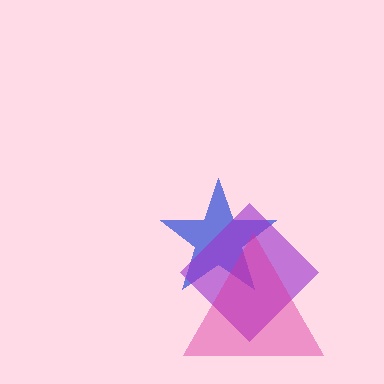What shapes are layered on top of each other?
The layered shapes are: a blue star, a purple diamond, a magenta triangle.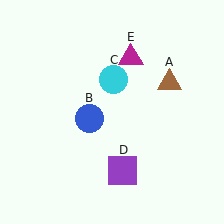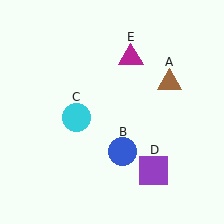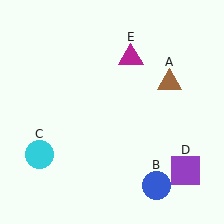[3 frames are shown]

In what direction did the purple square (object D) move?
The purple square (object D) moved right.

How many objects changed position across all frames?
3 objects changed position: blue circle (object B), cyan circle (object C), purple square (object D).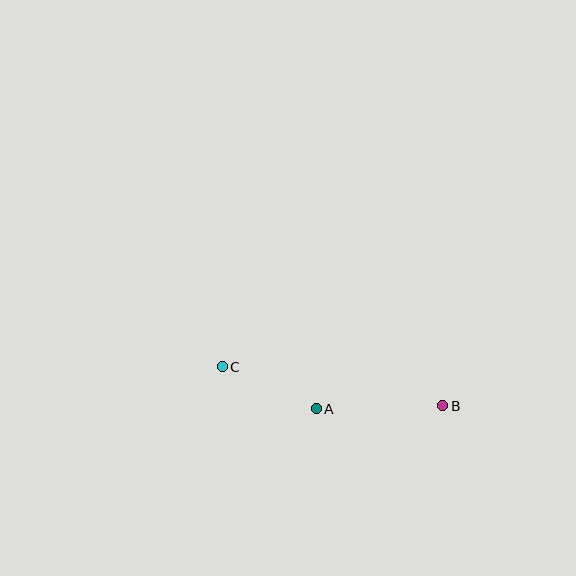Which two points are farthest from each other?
Points B and C are farthest from each other.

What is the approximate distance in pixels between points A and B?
The distance between A and B is approximately 127 pixels.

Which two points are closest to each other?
Points A and C are closest to each other.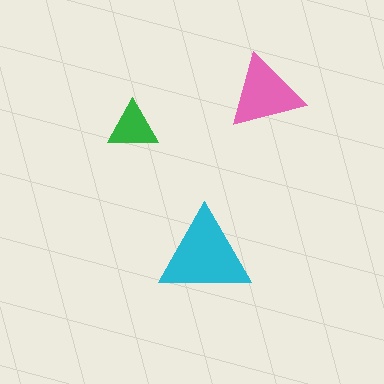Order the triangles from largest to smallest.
the cyan one, the pink one, the green one.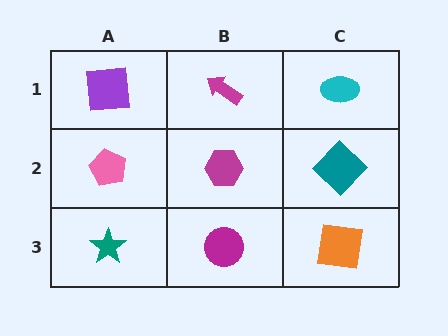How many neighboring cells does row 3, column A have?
2.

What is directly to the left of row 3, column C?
A magenta circle.